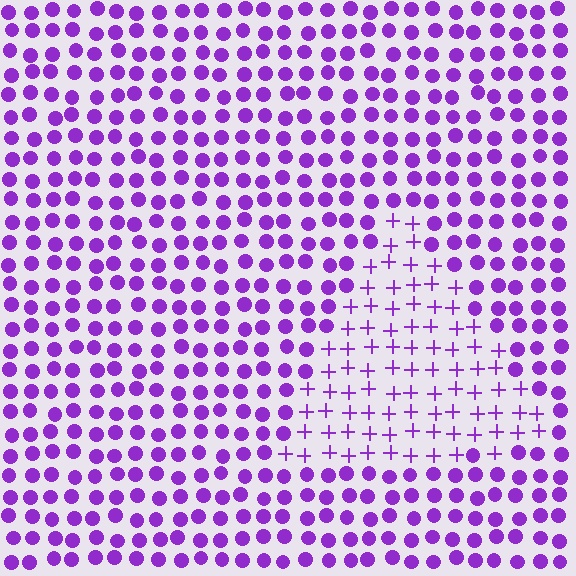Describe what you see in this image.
The image is filled with small purple elements arranged in a uniform grid. A triangle-shaped region contains plus signs, while the surrounding area contains circles. The boundary is defined purely by the change in element shape.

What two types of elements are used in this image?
The image uses plus signs inside the triangle region and circles outside it.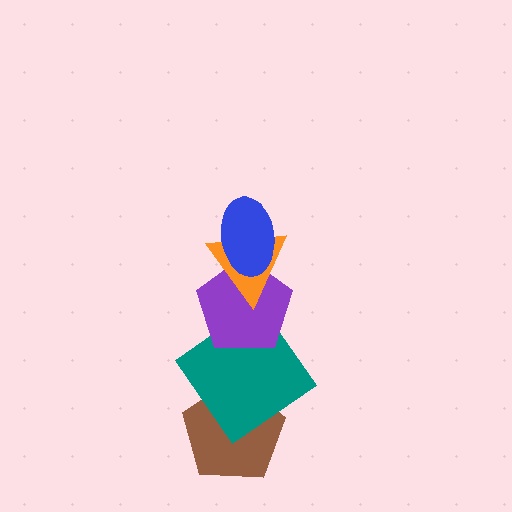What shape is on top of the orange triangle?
The blue ellipse is on top of the orange triangle.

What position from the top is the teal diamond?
The teal diamond is 4th from the top.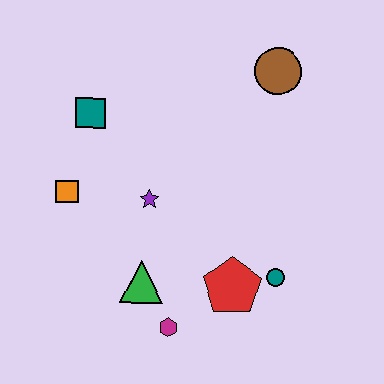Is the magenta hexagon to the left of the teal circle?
Yes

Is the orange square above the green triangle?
Yes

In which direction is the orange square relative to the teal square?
The orange square is below the teal square.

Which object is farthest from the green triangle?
The brown circle is farthest from the green triangle.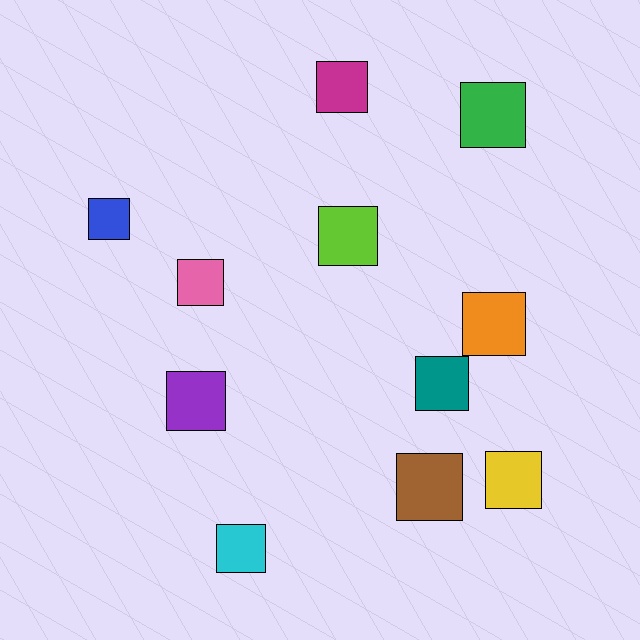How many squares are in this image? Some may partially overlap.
There are 11 squares.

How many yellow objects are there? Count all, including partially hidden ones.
There is 1 yellow object.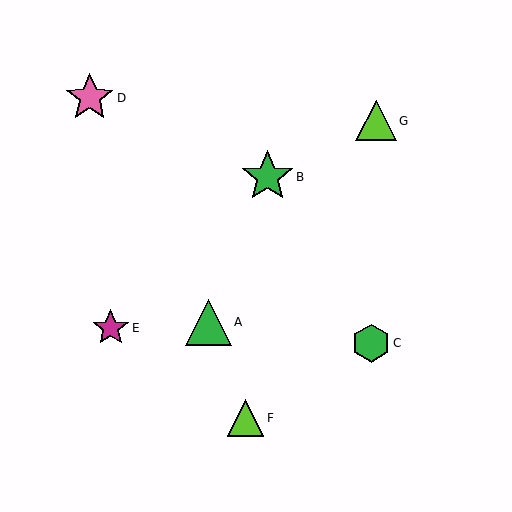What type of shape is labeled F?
Shape F is a lime triangle.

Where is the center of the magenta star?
The center of the magenta star is at (111, 328).